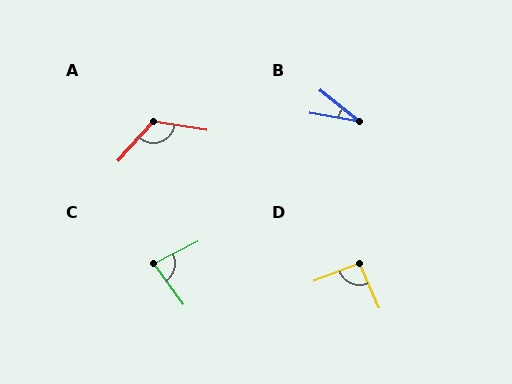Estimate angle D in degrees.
Approximately 93 degrees.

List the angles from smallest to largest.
B (30°), C (81°), D (93°), A (123°).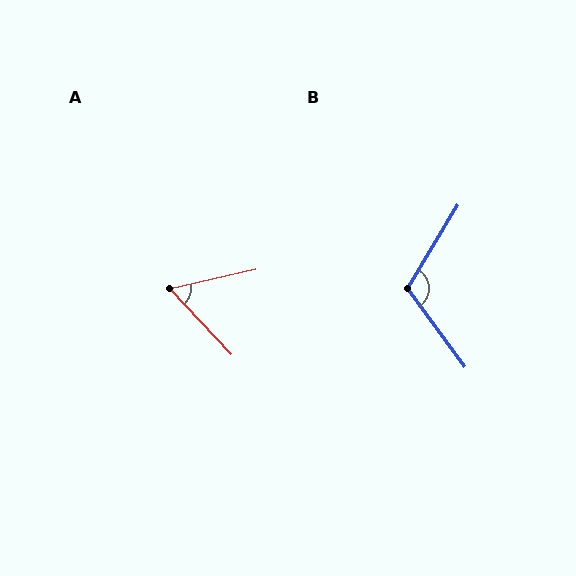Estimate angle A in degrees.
Approximately 60 degrees.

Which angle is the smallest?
A, at approximately 60 degrees.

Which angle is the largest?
B, at approximately 113 degrees.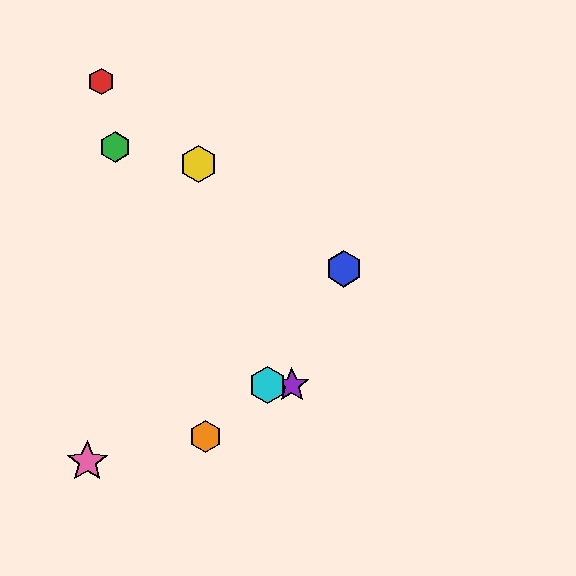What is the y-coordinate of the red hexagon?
The red hexagon is at y≈81.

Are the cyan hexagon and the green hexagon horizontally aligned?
No, the cyan hexagon is at y≈385 and the green hexagon is at y≈147.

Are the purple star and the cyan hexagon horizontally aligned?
Yes, both are at y≈385.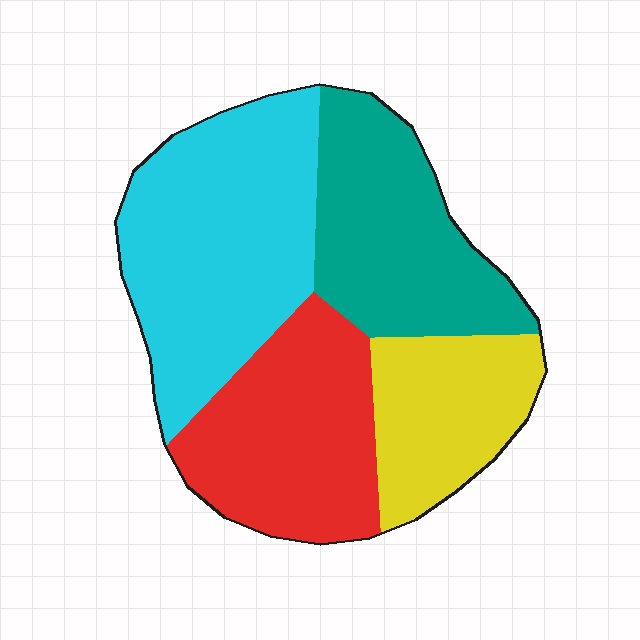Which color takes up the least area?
Yellow, at roughly 15%.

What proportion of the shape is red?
Red covers around 25% of the shape.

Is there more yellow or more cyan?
Cyan.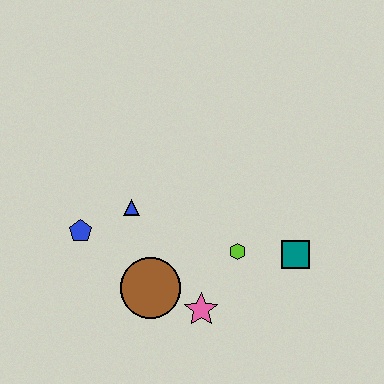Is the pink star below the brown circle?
Yes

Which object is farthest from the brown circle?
The teal square is farthest from the brown circle.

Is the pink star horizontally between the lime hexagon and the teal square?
No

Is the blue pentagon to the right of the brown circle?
No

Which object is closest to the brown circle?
The pink star is closest to the brown circle.